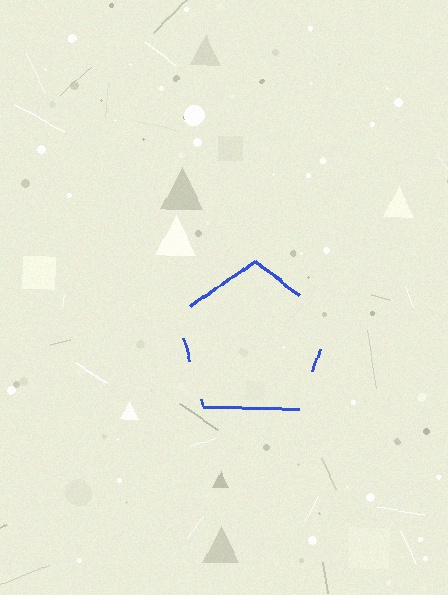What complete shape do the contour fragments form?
The contour fragments form a pentagon.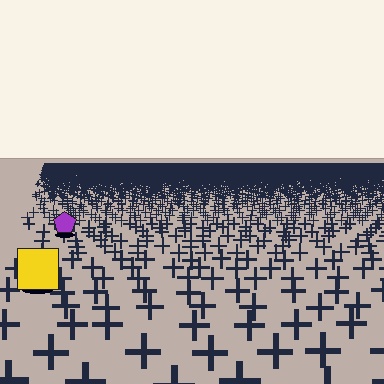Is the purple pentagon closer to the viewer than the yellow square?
No. The yellow square is closer — you can tell from the texture gradient: the ground texture is coarser near it.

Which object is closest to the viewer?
The yellow square is closest. The texture marks near it are larger and more spread out.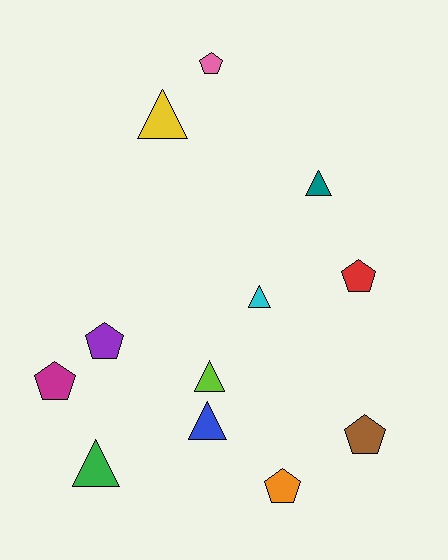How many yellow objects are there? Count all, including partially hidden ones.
There is 1 yellow object.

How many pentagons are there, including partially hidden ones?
There are 6 pentagons.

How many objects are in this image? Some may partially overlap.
There are 12 objects.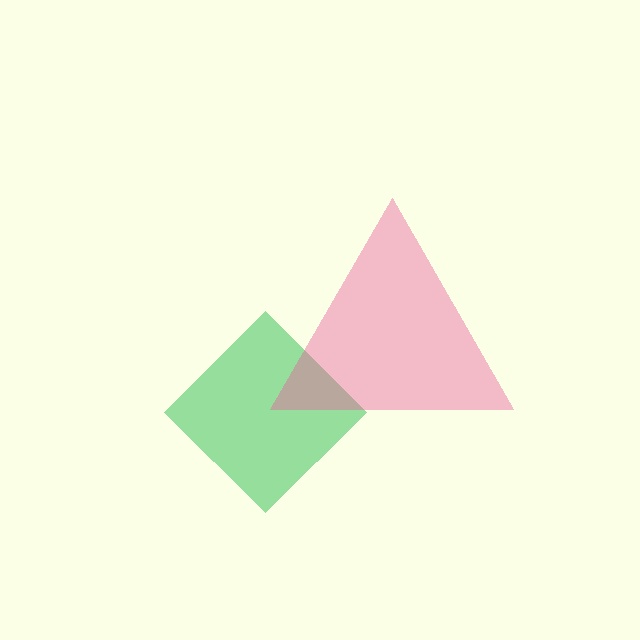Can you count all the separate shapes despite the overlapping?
Yes, there are 2 separate shapes.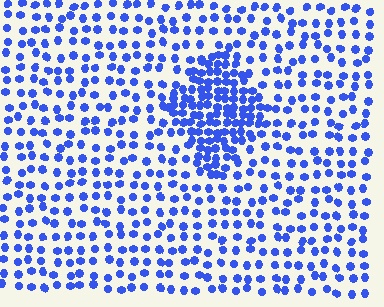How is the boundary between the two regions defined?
The boundary is defined by a change in element density (approximately 2.3x ratio). All elements are the same color, size, and shape.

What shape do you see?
I see a diamond.